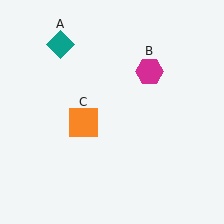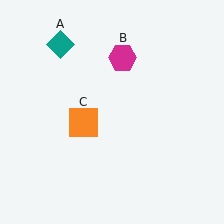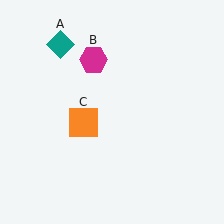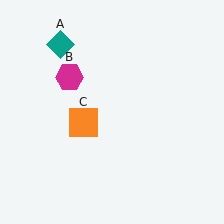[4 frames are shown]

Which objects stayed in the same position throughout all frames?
Teal diamond (object A) and orange square (object C) remained stationary.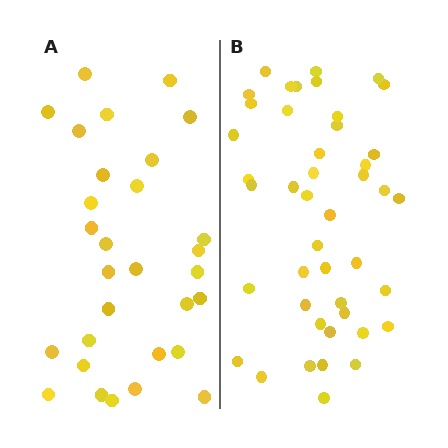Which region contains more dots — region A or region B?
Region B (the right region) has more dots.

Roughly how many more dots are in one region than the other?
Region B has approximately 15 more dots than region A.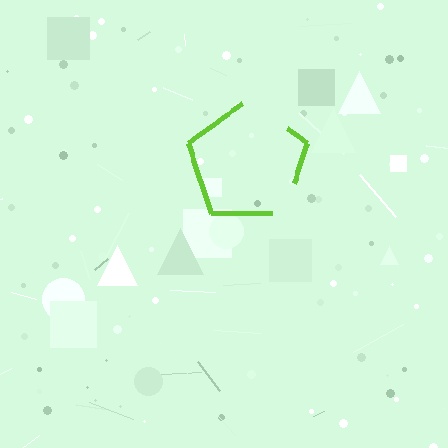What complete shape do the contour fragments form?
The contour fragments form a pentagon.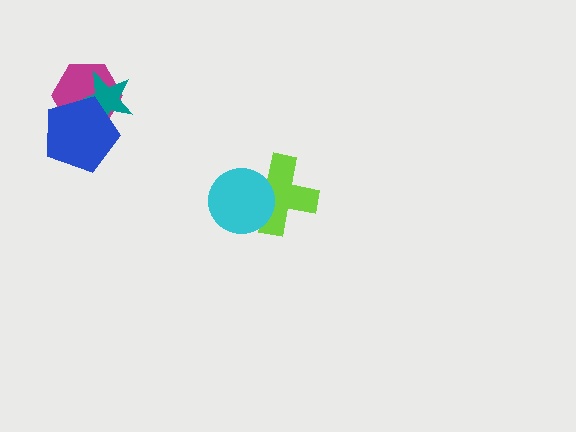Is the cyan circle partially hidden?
No, no other shape covers it.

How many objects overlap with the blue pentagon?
2 objects overlap with the blue pentagon.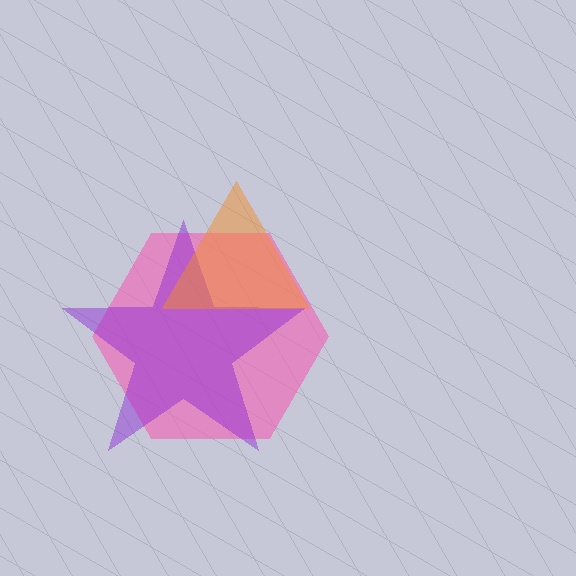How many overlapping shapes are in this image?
There are 3 overlapping shapes in the image.